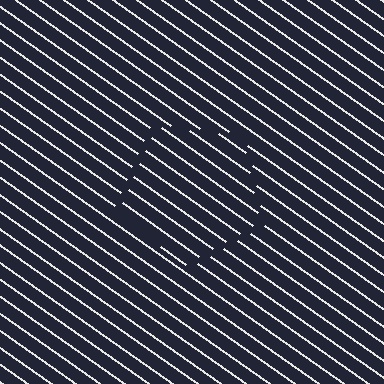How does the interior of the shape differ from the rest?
The interior of the shape contains the same grating, shifted by half a period — the contour is defined by the phase discontinuity where line-ends from the inner and outer gratings abut.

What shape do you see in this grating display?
An illusory pentagon. The interior of the shape contains the same grating, shifted by half a period — the contour is defined by the phase discontinuity where line-ends from the inner and outer gratings abut.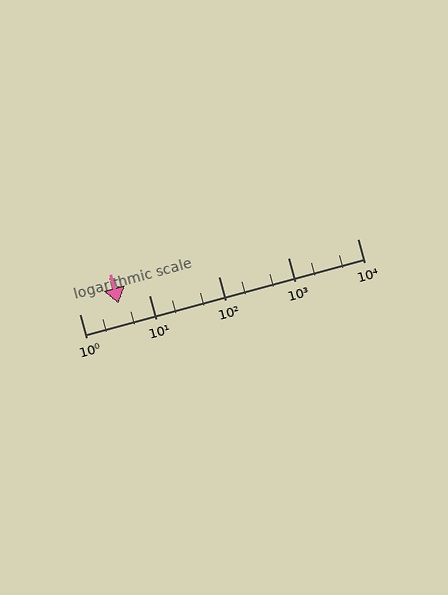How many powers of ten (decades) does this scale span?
The scale spans 4 decades, from 1 to 10000.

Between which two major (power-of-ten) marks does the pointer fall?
The pointer is between 1 and 10.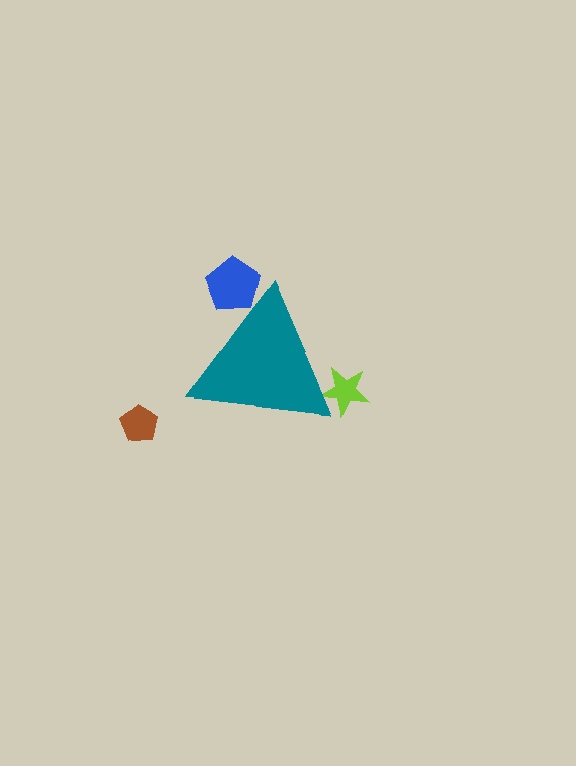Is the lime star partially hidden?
Yes, the lime star is partially hidden behind the teal triangle.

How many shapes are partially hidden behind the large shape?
2 shapes are partially hidden.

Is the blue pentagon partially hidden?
Yes, the blue pentagon is partially hidden behind the teal triangle.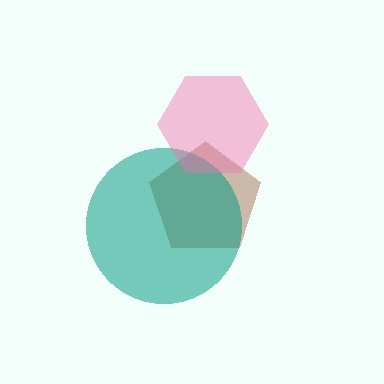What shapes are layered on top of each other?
The layered shapes are: a brown pentagon, a teal circle, a pink hexagon.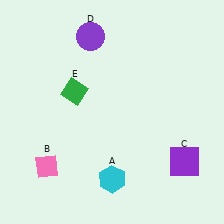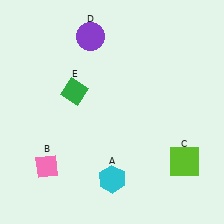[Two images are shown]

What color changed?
The square (C) changed from purple in Image 1 to lime in Image 2.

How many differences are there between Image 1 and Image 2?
There is 1 difference between the two images.